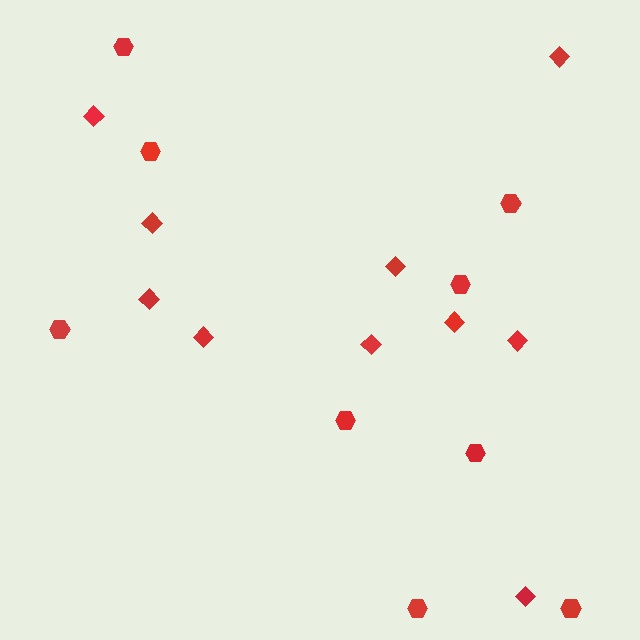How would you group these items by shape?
There are 2 groups: one group of diamonds (10) and one group of hexagons (9).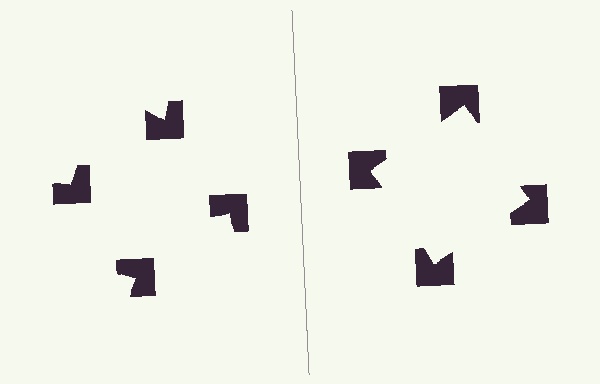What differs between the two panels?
The notched squares are positioned identically on both sides; only the wedge orientations differ. On the right they align to a square; on the left they are misaligned.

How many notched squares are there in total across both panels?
8 — 4 on each side.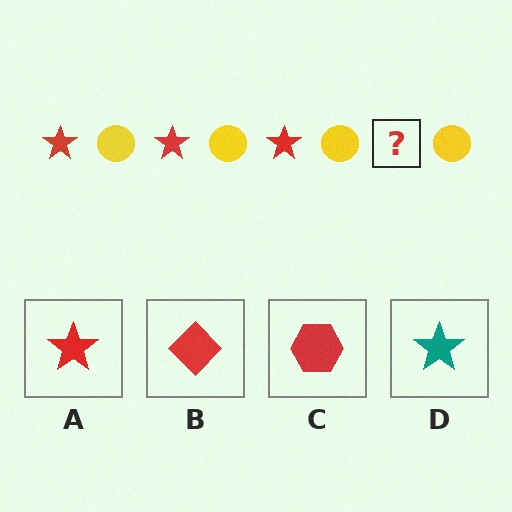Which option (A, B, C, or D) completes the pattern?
A.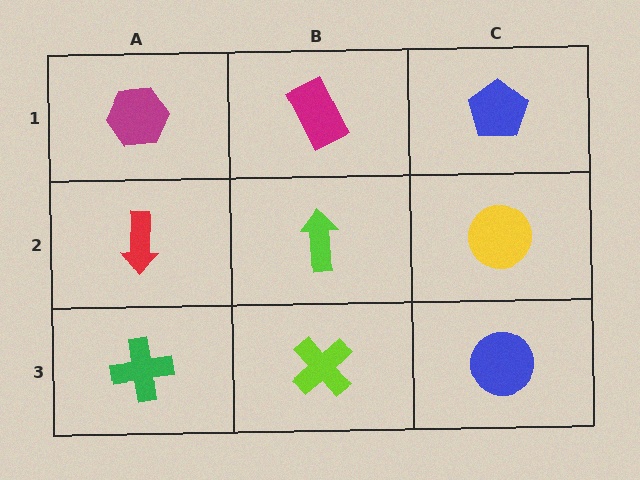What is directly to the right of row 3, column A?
A lime cross.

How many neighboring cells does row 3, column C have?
2.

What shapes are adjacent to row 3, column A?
A red arrow (row 2, column A), a lime cross (row 3, column B).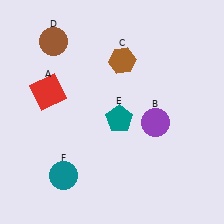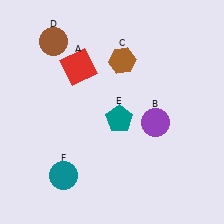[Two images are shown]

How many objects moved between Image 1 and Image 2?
1 object moved between the two images.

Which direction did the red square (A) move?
The red square (A) moved right.